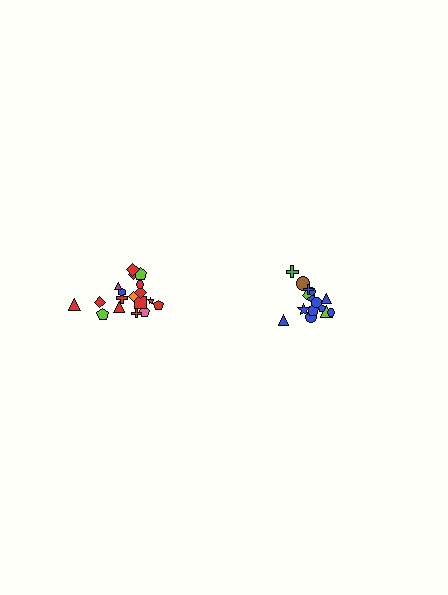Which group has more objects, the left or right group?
The left group.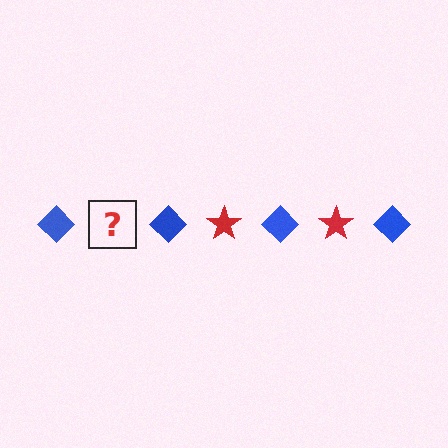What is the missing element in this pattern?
The missing element is a red star.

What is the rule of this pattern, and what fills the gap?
The rule is that the pattern alternates between blue diamond and red star. The gap should be filled with a red star.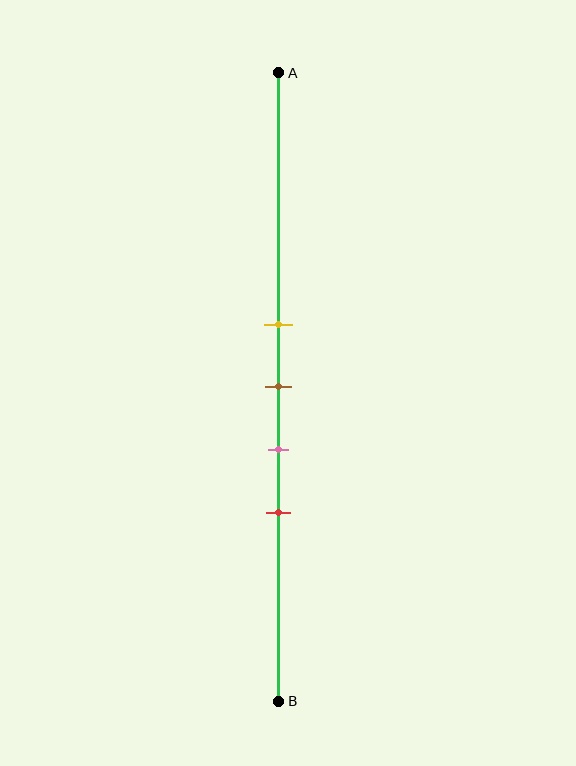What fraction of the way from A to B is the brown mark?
The brown mark is approximately 50% (0.5) of the way from A to B.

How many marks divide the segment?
There are 4 marks dividing the segment.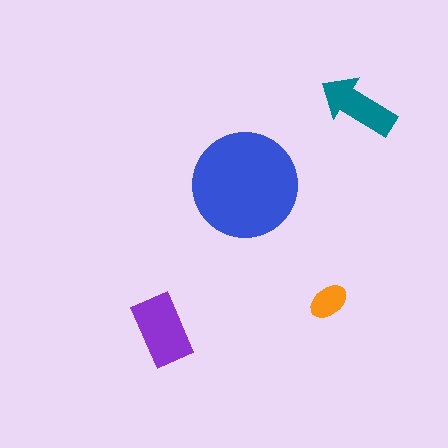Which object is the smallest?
The orange ellipse.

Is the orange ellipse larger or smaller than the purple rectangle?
Smaller.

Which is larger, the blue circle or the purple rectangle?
The blue circle.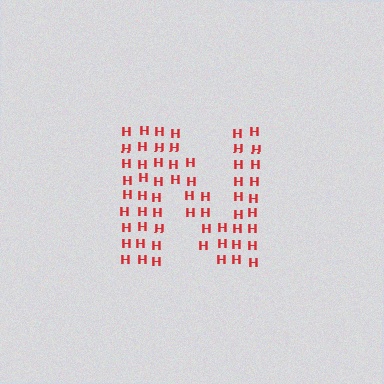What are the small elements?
The small elements are letter H's.